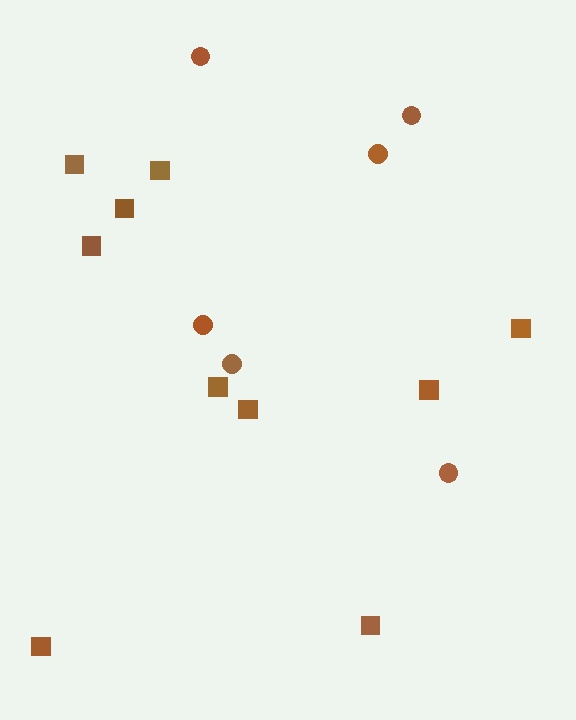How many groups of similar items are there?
There are 2 groups: one group of circles (6) and one group of squares (10).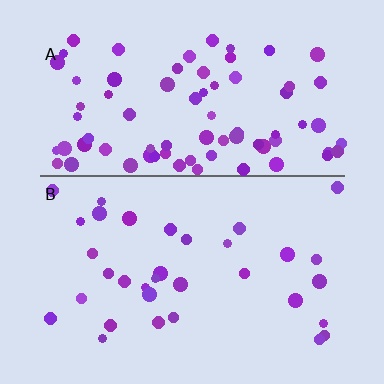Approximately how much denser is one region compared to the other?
Approximately 2.4× — region A over region B.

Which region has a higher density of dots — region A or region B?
A (the top).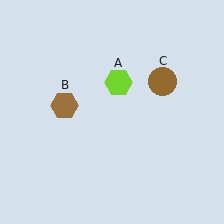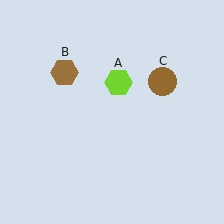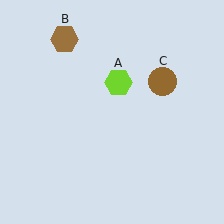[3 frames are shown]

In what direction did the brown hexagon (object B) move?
The brown hexagon (object B) moved up.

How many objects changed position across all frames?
1 object changed position: brown hexagon (object B).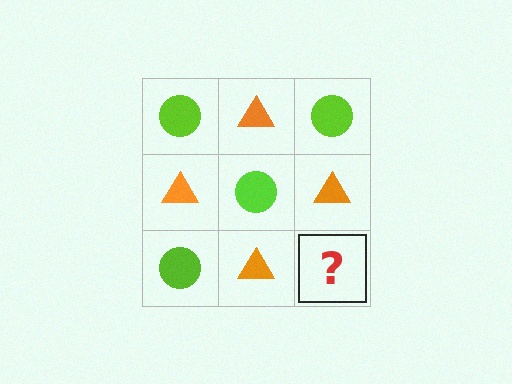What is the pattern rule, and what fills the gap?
The rule is that it alternates lime circle and orange triangle in a checkerboard pattern. The gap should be filled with a lime circle.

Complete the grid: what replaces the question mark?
The question mark should be replaced with a lime circle.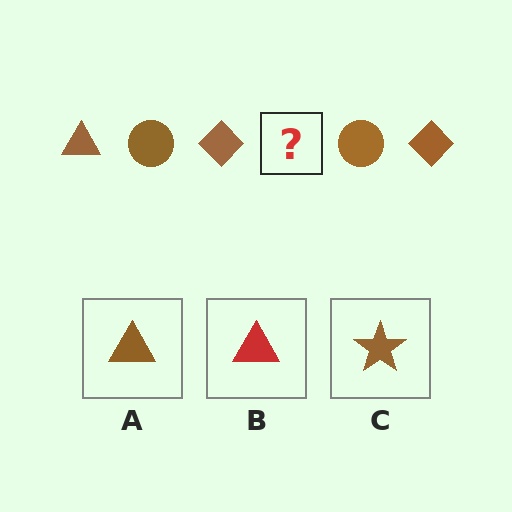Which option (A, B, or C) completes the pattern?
A.